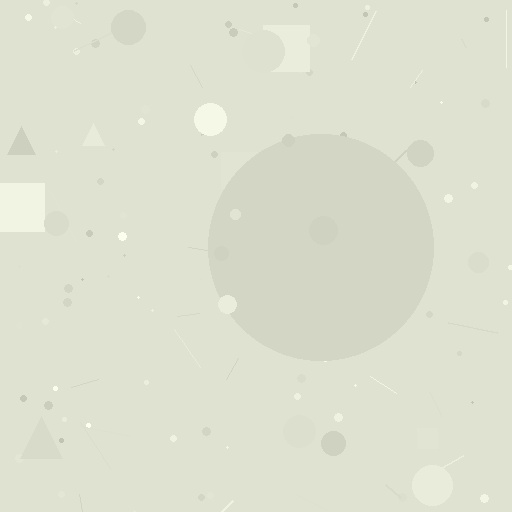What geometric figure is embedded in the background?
A circle is embedded in the background.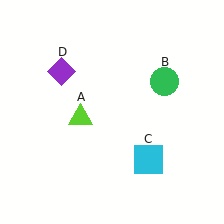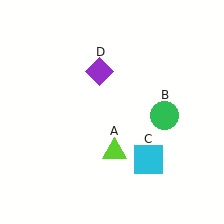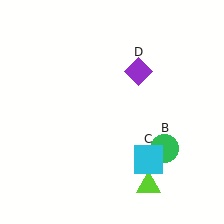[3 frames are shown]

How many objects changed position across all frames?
3 objects changed position: lime triangle (object A), green circle (object B), purple diamond (object D).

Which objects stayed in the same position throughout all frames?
Cyan square (object C) remained stationary.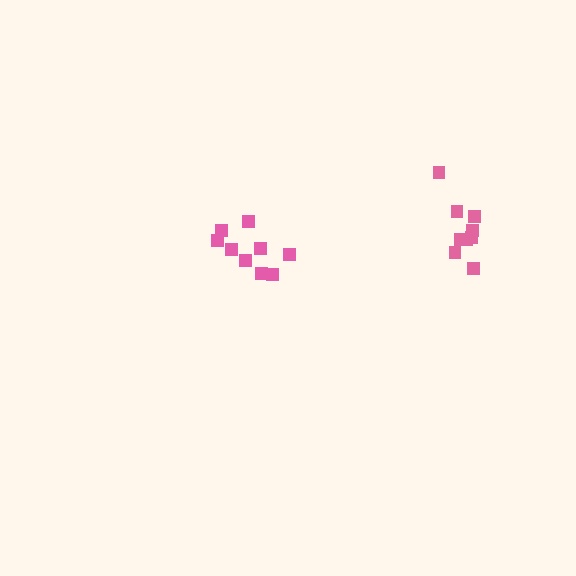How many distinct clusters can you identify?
There are 2 distinct clusters.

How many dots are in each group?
Group 1: 9 dots, Group 2: 9 dots (18 total).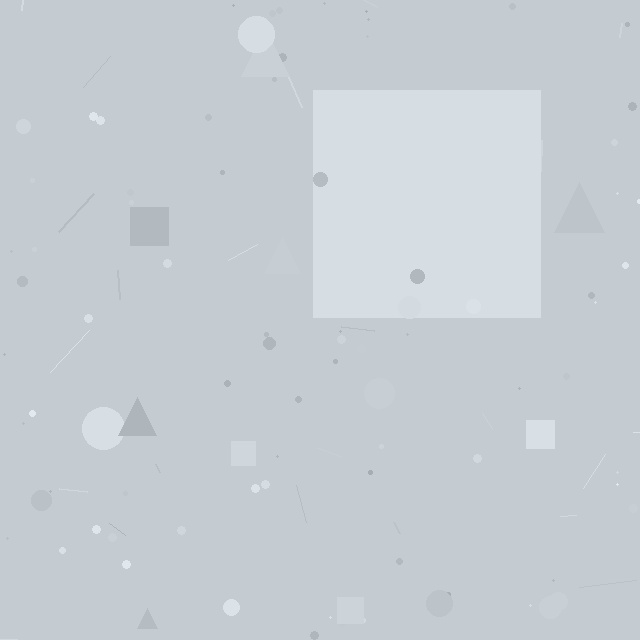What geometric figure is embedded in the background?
A square is embedded in the background.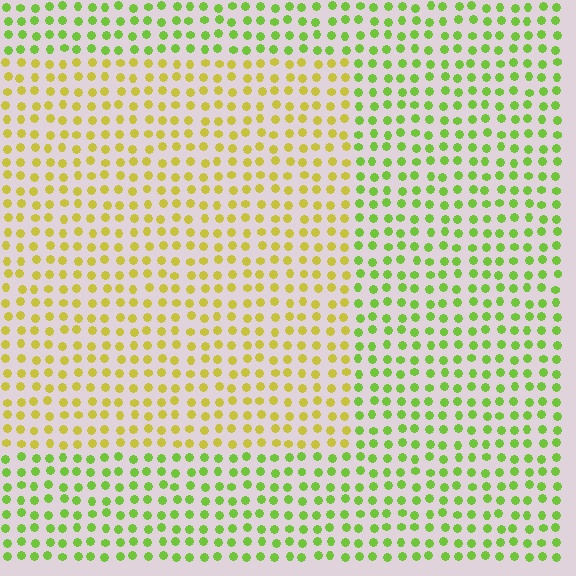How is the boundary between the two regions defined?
The boundary is defined purely by a slight shift in hue (about 39 degrees). Spacing, size, and orientation are identical on both sides.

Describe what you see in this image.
The image is filled with small lime elements in a uniform arrangement. A rectangle-shaped region is visible where the elements are tinted to a slightly different hue, forming a subtle color boundary.